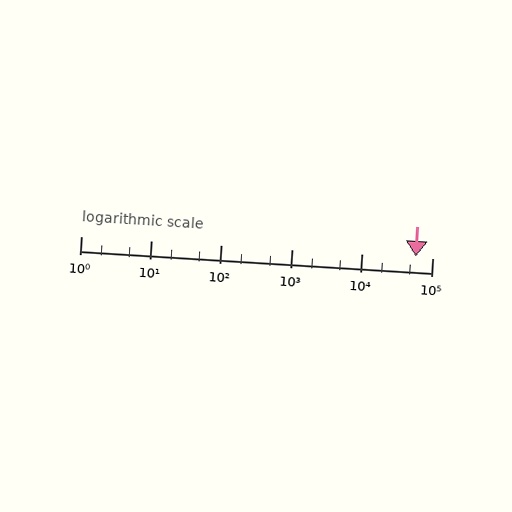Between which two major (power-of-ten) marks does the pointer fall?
The pointer is between 10000 and 100000.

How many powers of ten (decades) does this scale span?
The scale spans 5 decades, from 1 to 100000.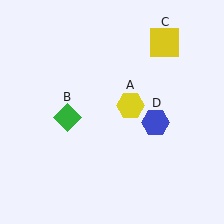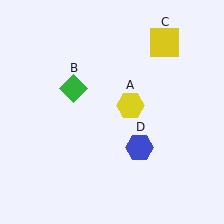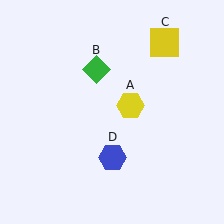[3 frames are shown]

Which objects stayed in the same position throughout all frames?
Yellow hexagon (object A) and yellow square (object C) remained stationary.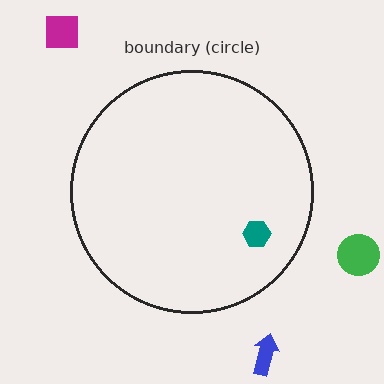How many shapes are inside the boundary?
1 inside, 3 outside.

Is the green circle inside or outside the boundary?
Outside.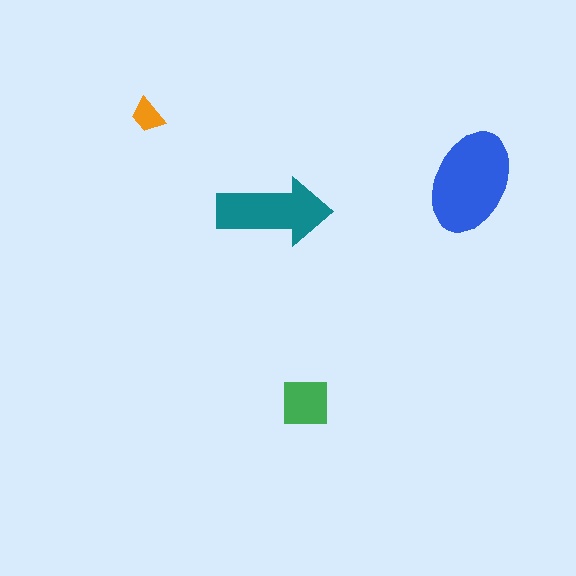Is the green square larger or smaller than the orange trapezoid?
Larger.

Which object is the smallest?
The orange trapezoid.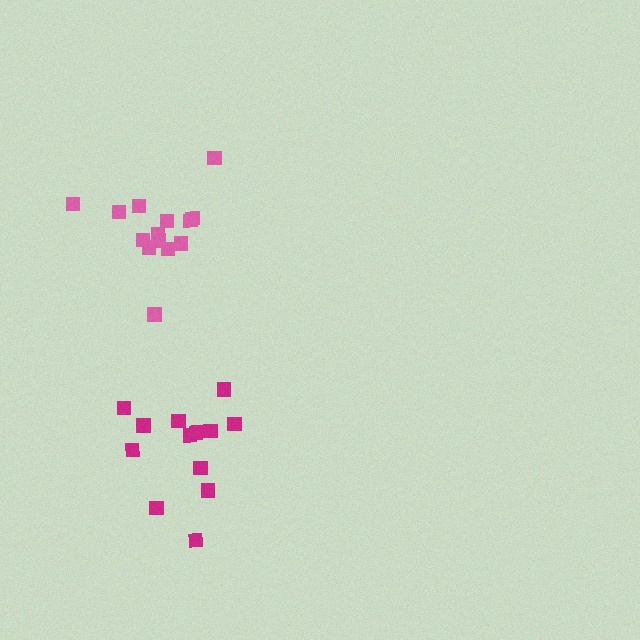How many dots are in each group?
Group 1: 14 dots, Group 2: 14 dots (28 total).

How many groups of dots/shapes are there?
There are 2 groups.